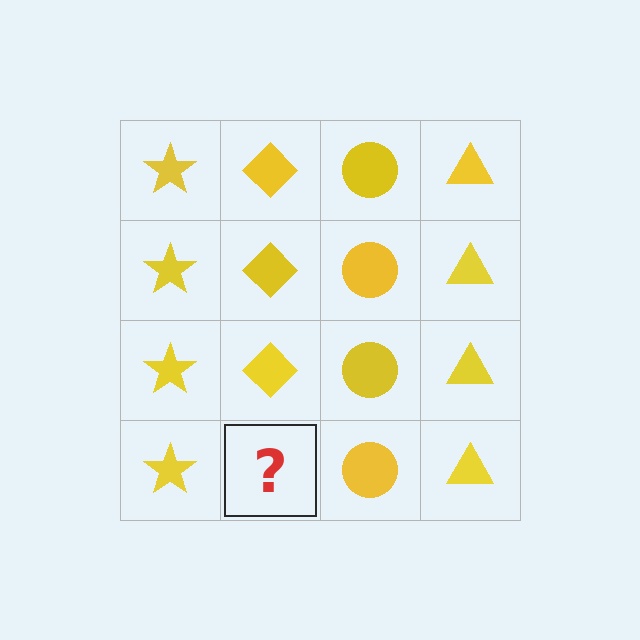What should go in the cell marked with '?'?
The missing cell should contain a yellow diamond.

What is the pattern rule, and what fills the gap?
The rule is that each column has a consistent shape. The gap should be filled with a yellow diamond.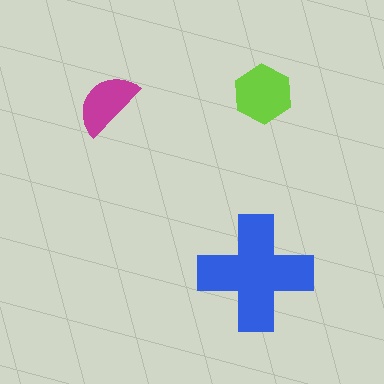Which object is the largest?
The blue cross.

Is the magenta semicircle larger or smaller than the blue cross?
Smaller.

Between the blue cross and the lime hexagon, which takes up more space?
The blue cross.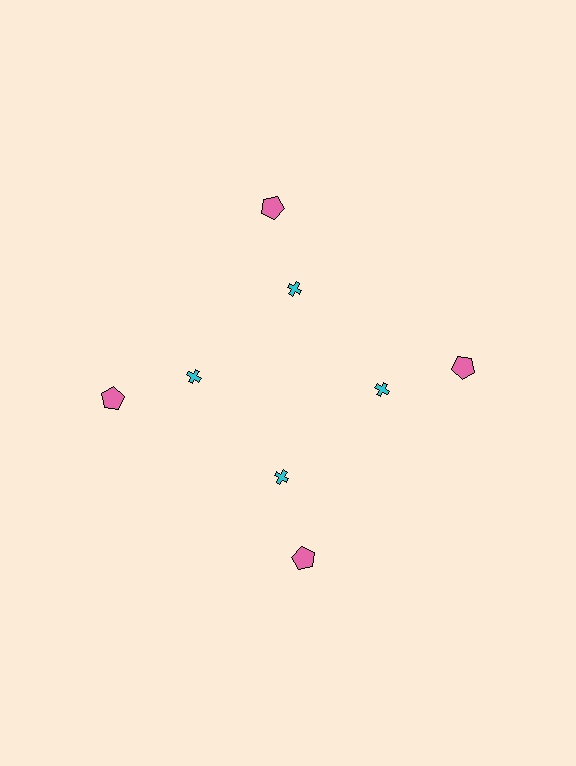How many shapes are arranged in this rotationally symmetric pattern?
There are 8 shapes, arranged in 4 groups of 2.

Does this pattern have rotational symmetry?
Yes, this pattern has 4-fold rotational symmetry. It looks the same after rotating 90 degrees around the center.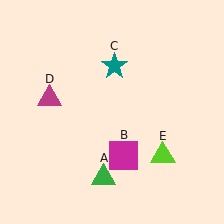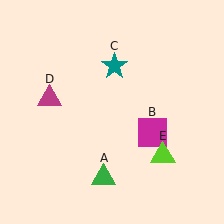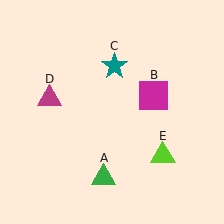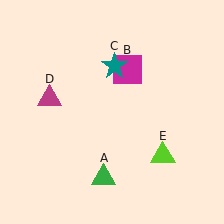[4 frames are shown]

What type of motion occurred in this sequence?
The magenta square (object B) rotated counterclockwise around the center of the scene.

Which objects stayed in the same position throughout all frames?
Green triangle (object A) and teal star (object C) and magenta triangle (object D) and lime triangle (object E) remained stationary.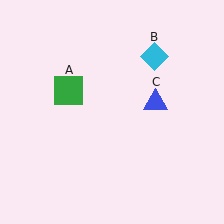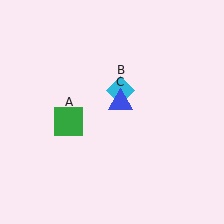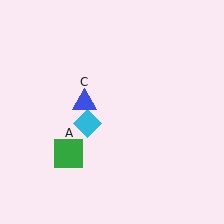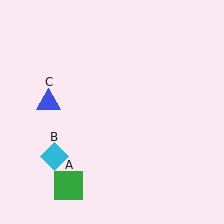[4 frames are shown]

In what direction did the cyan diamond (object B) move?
The cyan diamond (object B) moved down and to the left.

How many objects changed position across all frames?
3 objects changed position: green square (object A), cyan diamond (object B), blue triangle (object C).